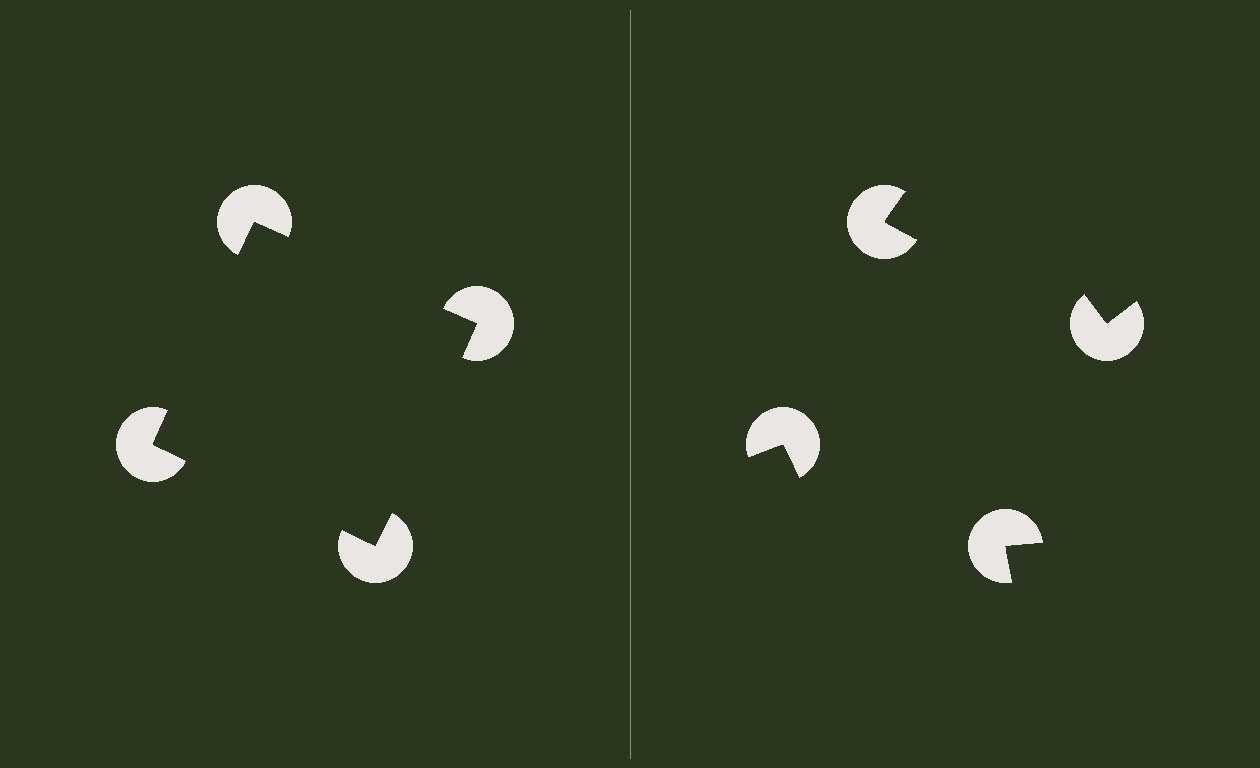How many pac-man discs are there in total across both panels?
8 — 4 on each side.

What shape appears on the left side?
An illusory square.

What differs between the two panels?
The pac-man discs are positioned identically on both sides; only the wedge orientations differ. On the left they align to a square; on the right they are misaligned.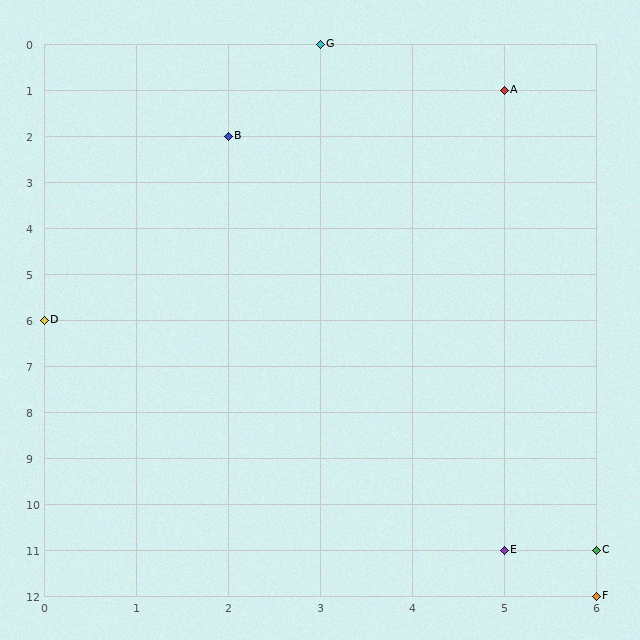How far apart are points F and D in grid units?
Points F and D are 6 columns and 6 rows apart (about 8.5 grid units diagonally).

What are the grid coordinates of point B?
Point B is at grid coordinates (2, 2).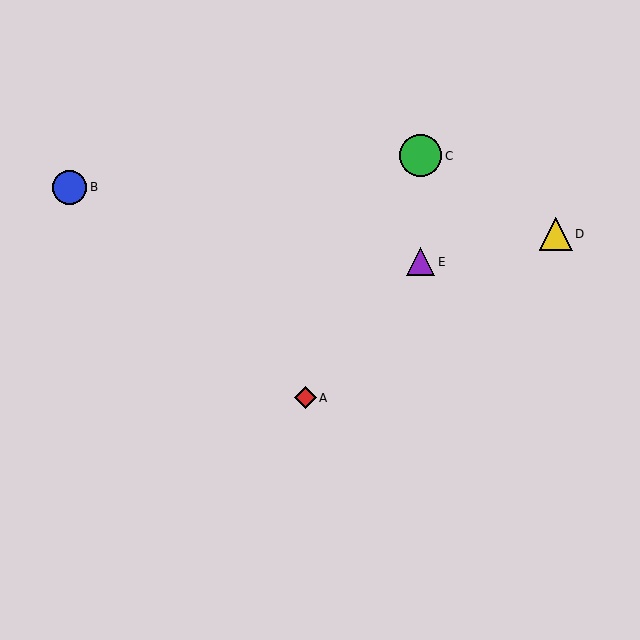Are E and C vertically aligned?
Yes, both are at x≈421.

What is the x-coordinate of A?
Object A is at x≈306.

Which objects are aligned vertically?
Objects C, E are aligned vertically.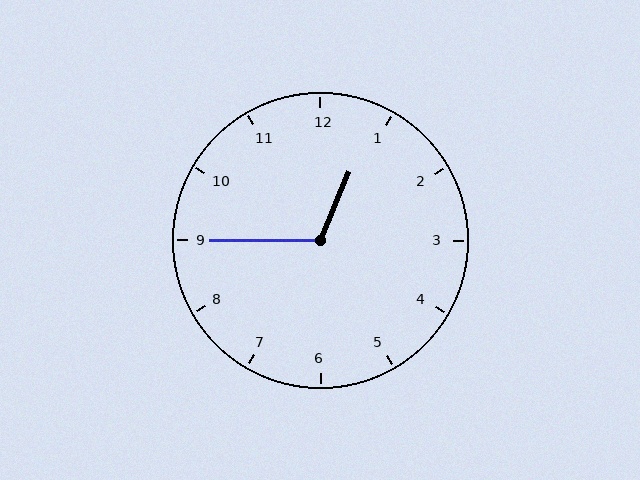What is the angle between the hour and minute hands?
Approximately 112 degrees.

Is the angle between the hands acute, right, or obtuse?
It is obtuse.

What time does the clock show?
12:45.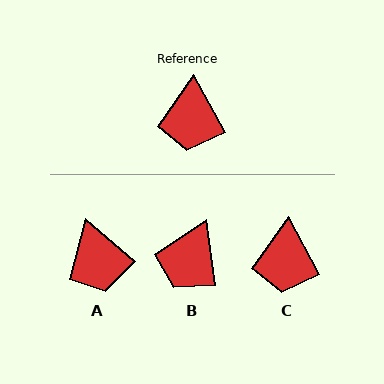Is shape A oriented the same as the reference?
No, it is off by about 21 degrees.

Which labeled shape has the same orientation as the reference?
C.